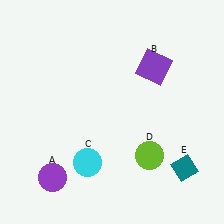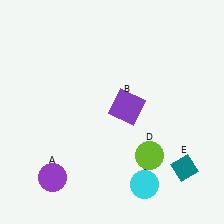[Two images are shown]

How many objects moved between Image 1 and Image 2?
2 objects moved between the two images.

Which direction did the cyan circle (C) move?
The cyan circle (C) moved right.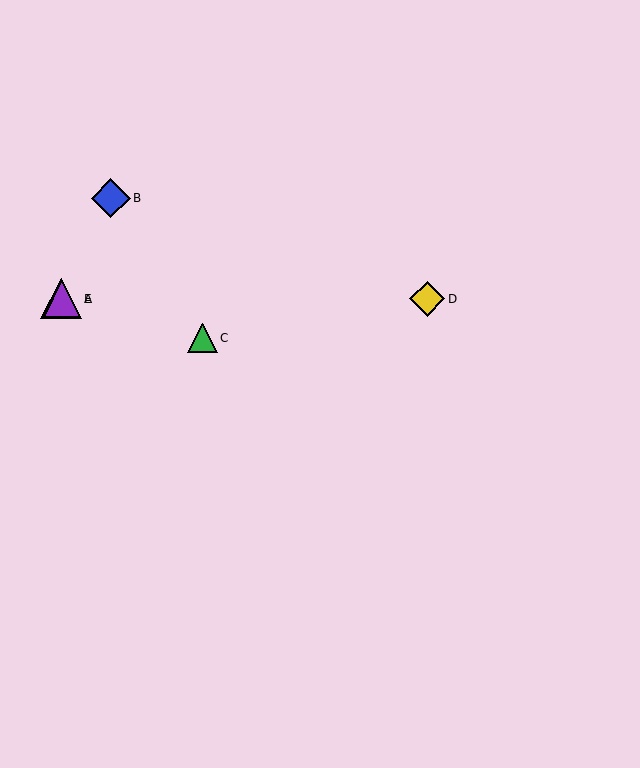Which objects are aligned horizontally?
Objects A, D, E are aligned horizontally.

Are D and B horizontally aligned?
No, D is at y≈299 and B is at y≈198.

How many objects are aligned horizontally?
3 objects (A, D, E) are aligned horizontally.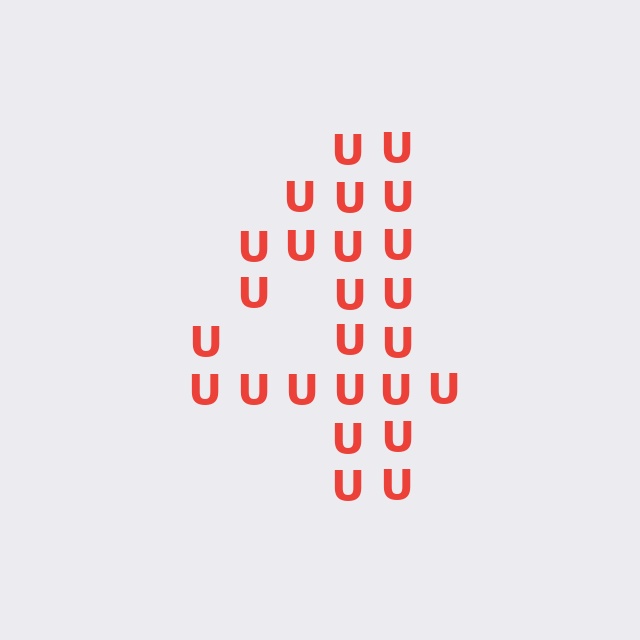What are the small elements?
The small elements are letter U's.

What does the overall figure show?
The overall figure shows the digit 4.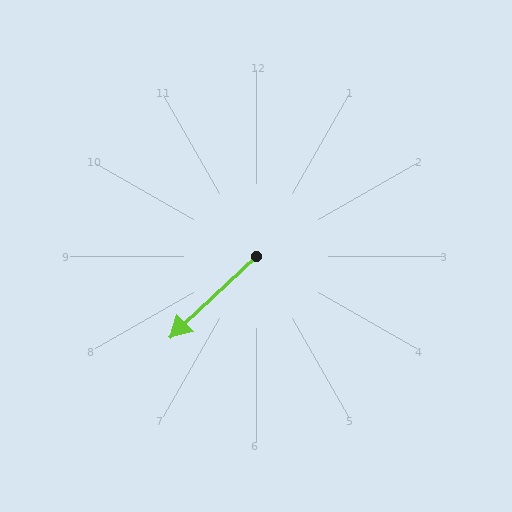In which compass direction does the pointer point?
Southwest.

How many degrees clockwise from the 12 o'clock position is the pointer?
Approximately 227 degrees.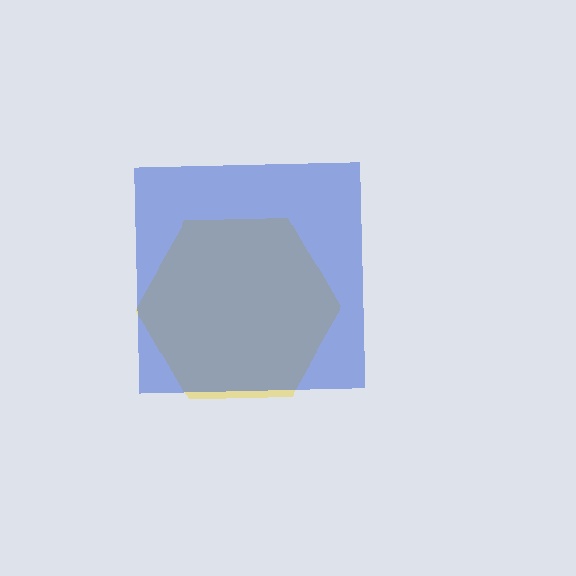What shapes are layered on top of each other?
The layered shapes are: a yellow hexagon, a blue square.